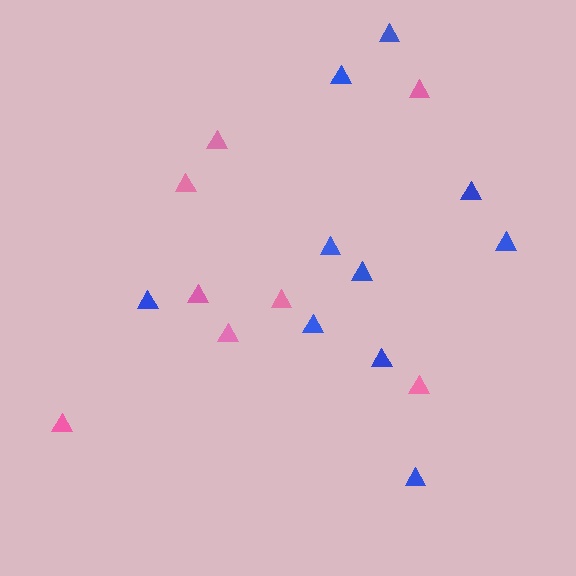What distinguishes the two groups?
There are 2 groups: one group of blue triangles (10) and one group of pink triangles (8).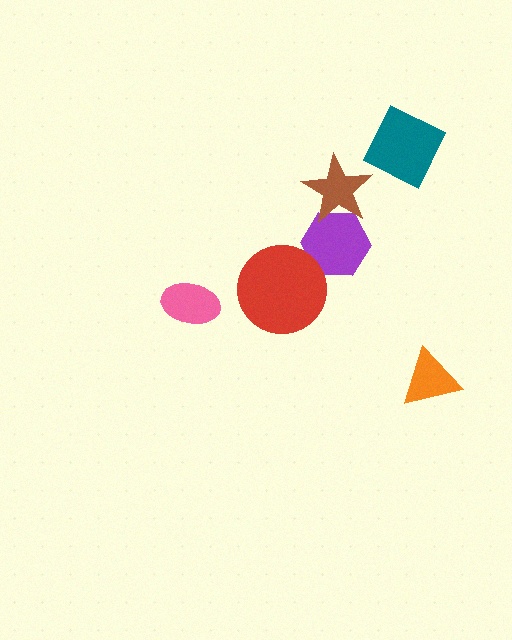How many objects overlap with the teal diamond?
0 objects overlap with the teal diamond.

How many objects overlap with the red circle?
1 object overlaps with the red circle.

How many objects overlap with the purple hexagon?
2 objects overlap with the purple hexagon.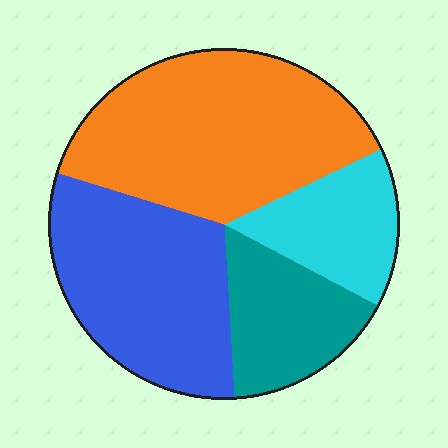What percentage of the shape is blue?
Blue covers 31% of the shape.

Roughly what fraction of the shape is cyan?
Cyan takes up about one sixth (1/6) of the shape.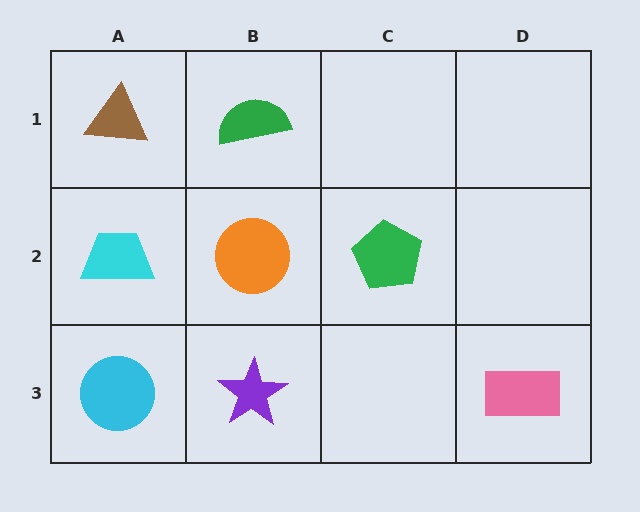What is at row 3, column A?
A cyan circle.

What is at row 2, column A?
A cyan trapezoid.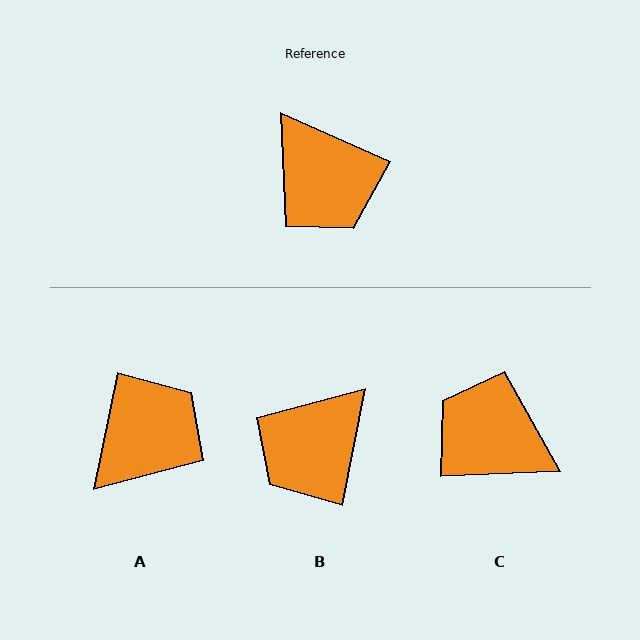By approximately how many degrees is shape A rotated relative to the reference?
Approximately 103 degrees counter-clockwise.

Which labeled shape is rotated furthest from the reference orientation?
C, about 153 degrees away.